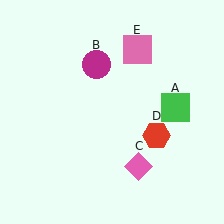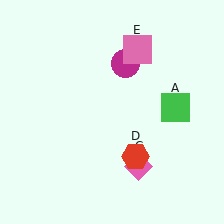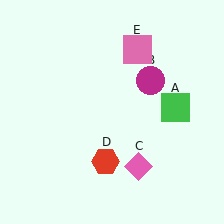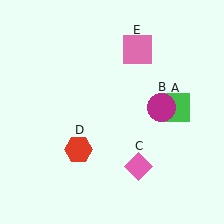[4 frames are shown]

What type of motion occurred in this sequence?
The magenta circle (object B), red hexagon (object D) rotated clockwise around the center of the scene.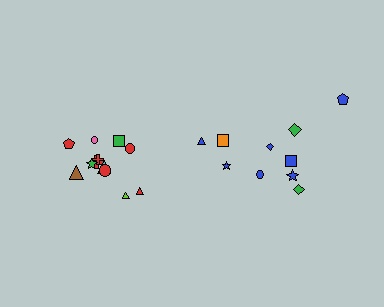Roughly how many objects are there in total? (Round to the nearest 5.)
Roughly 20 objects in total.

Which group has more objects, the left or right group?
The left group.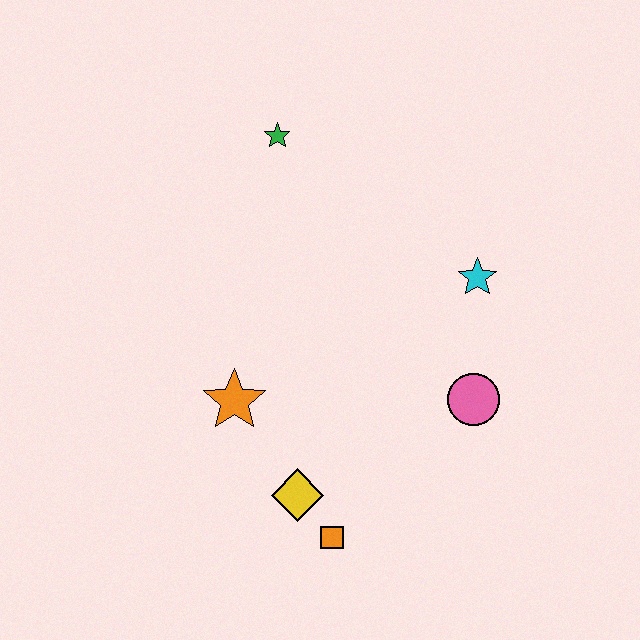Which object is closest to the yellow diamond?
The orange square is closest to the yellow diamond.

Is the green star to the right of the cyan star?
No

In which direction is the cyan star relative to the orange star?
The cyan star is to the right of the orange star.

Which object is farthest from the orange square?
The green star is farthest from the orange square.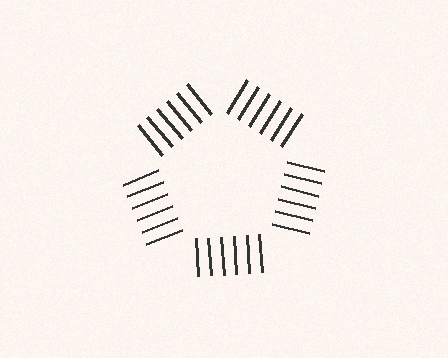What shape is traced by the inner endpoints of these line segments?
An illusory pentagon — the line segments terminate on its edges but no continuous stroke is drawn.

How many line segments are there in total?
30 — 6 along each of the 5 edges.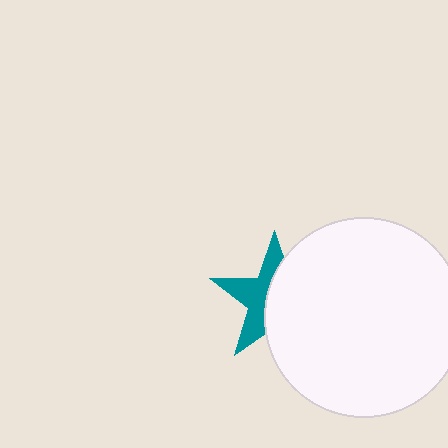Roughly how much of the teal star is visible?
About half of it is visible (roughly 45%).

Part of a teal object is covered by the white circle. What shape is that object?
It is a star.